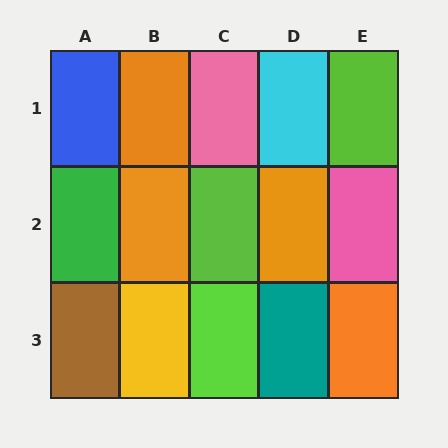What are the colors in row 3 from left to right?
Brown, yellow, lime, teal, orange.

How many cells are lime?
3 cells are lime.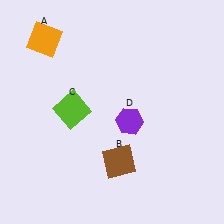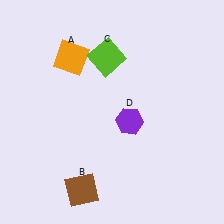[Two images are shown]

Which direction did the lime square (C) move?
The lime square (C) moved up.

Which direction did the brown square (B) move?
The brown square (B) moved left.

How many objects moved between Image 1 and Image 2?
3 objects moved between the two images.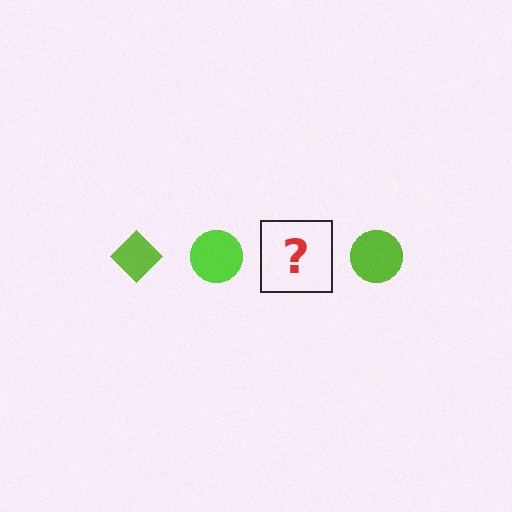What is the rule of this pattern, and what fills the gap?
The rule is that the pattern cycles through diamond, circle shapes in lime. The gap should be filled with a lime diamond.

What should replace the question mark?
The question mark should be replaced with a lime diamond.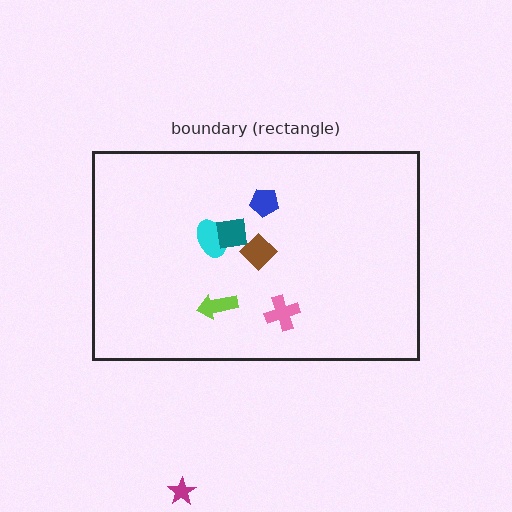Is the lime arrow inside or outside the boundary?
Inside.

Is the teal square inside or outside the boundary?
Inside.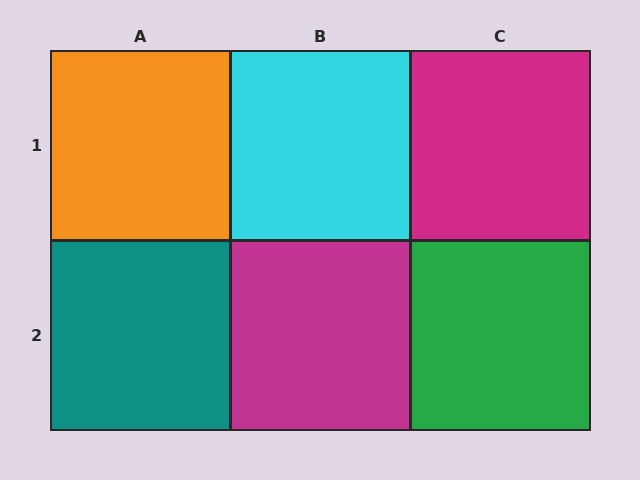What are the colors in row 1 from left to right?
Orange, cyan, magenta.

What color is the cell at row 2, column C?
Green.